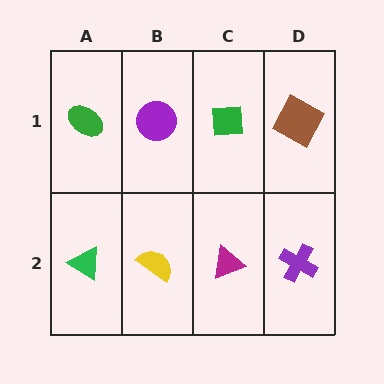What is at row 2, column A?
A green triangle.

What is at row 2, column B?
A yellow semicircle.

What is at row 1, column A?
A green ellipse.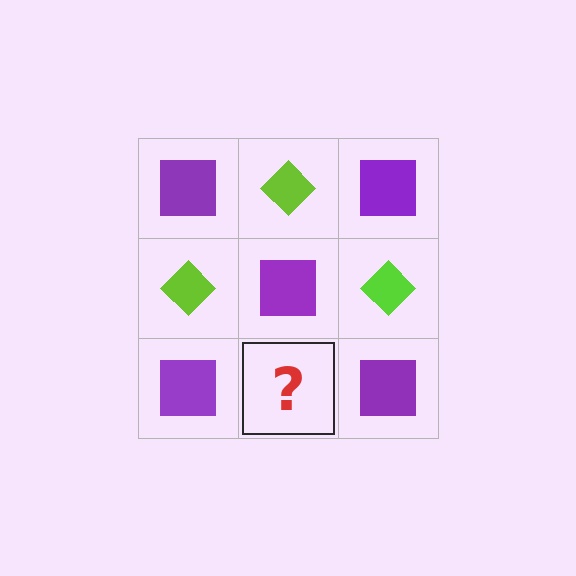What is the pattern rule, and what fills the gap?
The rule is that it alternates purple square and lime diamond in a checkerboard pattern. The gap should be filled with a lime diamond.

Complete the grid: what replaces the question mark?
The question mark should be replaced with a lime diamond.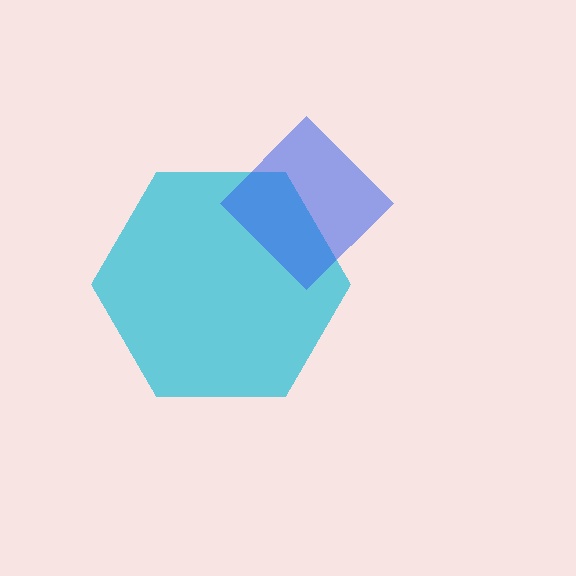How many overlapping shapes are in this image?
There are 2 overlapping shapes in the image.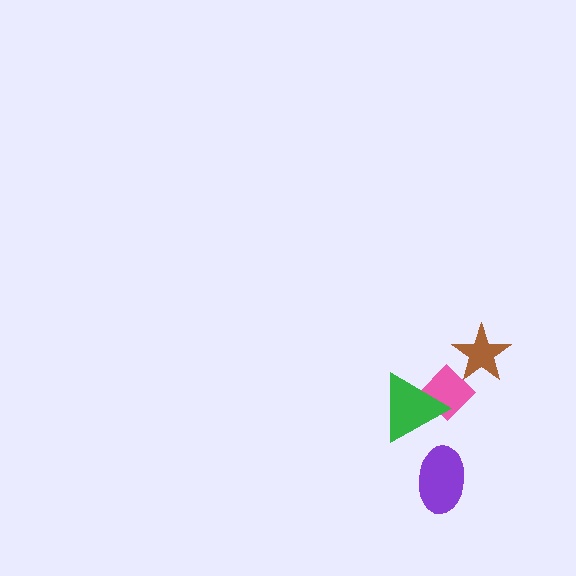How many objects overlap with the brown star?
1 object overlaps with the brown star.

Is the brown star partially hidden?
No, no other shape covers it.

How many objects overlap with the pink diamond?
2 objects overlap with the pink diamond.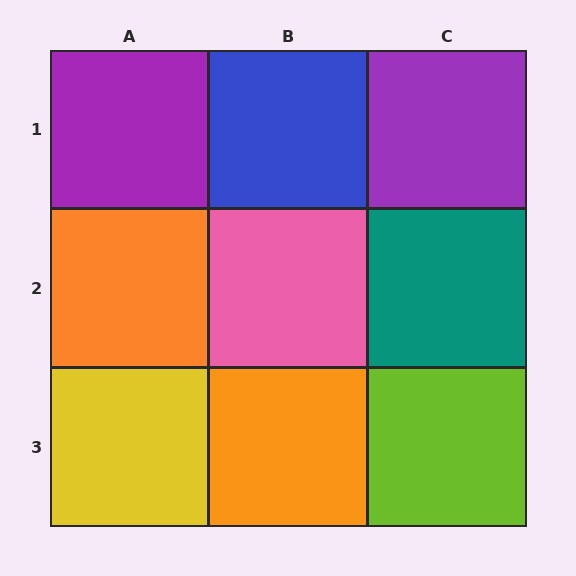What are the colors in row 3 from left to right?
Yellow, orange, lime.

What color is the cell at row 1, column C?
Purple.